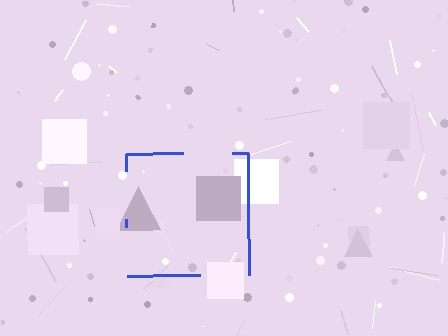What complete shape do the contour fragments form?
The contour fragments form a square.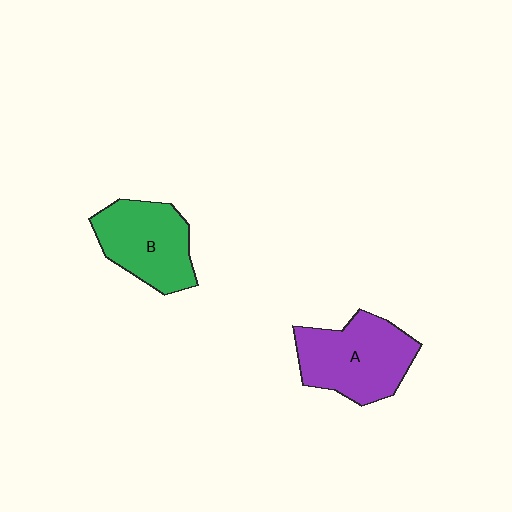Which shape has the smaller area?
Shape B (green).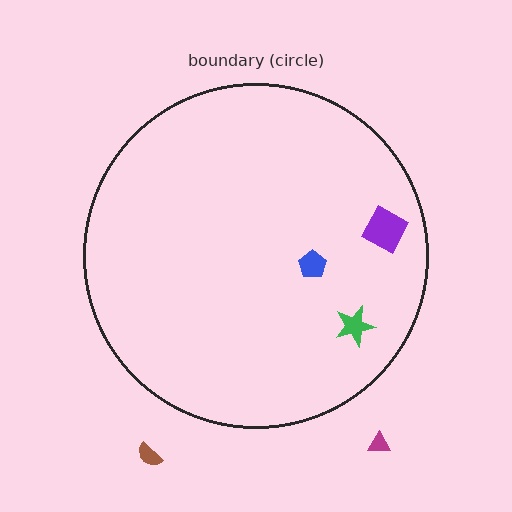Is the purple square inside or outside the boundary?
Inside.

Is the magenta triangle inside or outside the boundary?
Outside.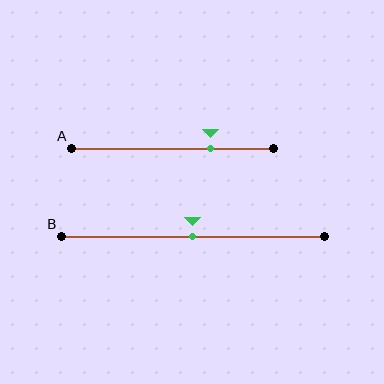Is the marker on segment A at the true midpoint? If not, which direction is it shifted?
No, the marker on segment A is shifted to the right by about 19% of the segment length.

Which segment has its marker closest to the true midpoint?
Segment B has its marker closest to the true midpoint.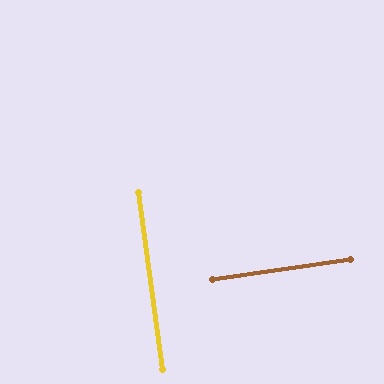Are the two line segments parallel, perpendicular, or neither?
Perpendicular — they meet at approximately 90°.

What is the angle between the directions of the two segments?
Approximately 90 degrees.